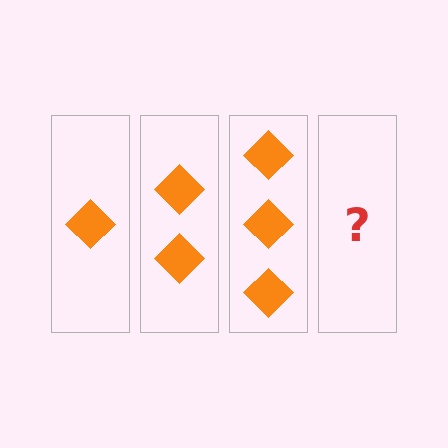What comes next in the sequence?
The next element should be 4 diamonds.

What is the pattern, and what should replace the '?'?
The pattern is that each step adds one more diamond. The '?' should be 4 diamonds.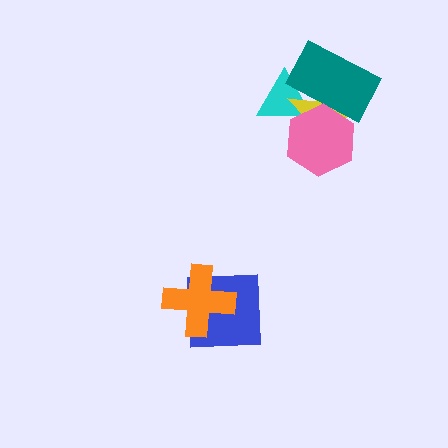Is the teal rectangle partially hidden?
Yes, it is partially covered by another shape.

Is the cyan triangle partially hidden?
Yes, it is partially covered by another shape.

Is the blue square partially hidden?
Yes, it is partially covered by another shape.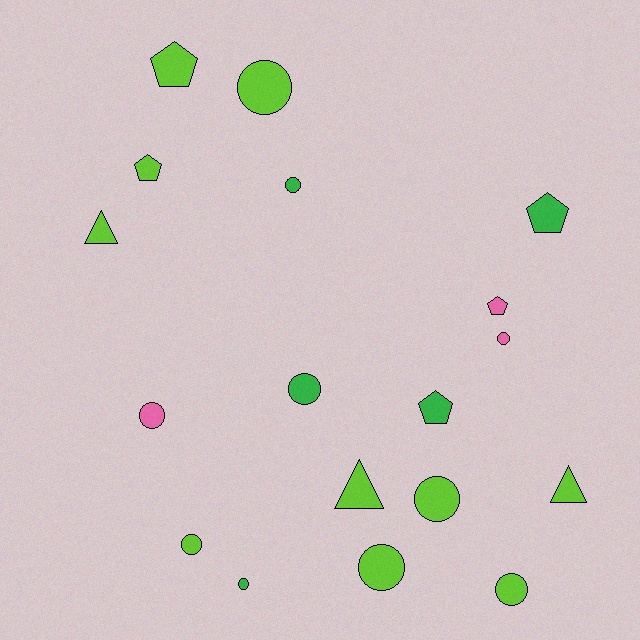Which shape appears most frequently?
Circle, with 10 objects.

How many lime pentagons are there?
There are 2 lime pentagons.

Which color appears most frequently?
Lime, with 10 objects.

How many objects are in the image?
There are 18 objects.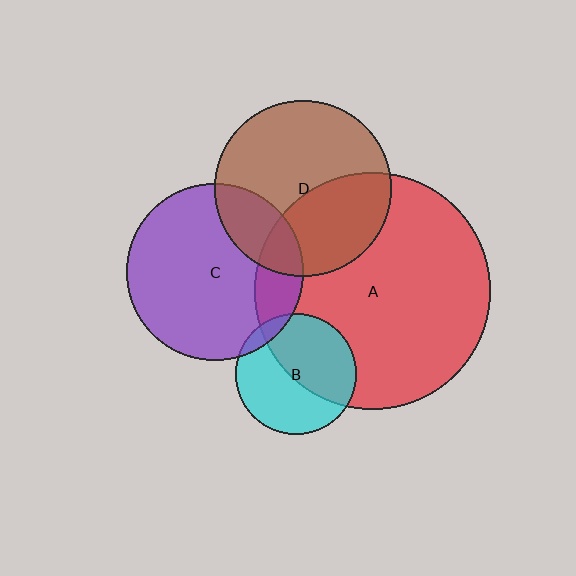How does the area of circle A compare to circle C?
Approximately 1.8 times.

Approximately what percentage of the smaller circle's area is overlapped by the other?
Approximately 15%.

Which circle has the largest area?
Circle A (red).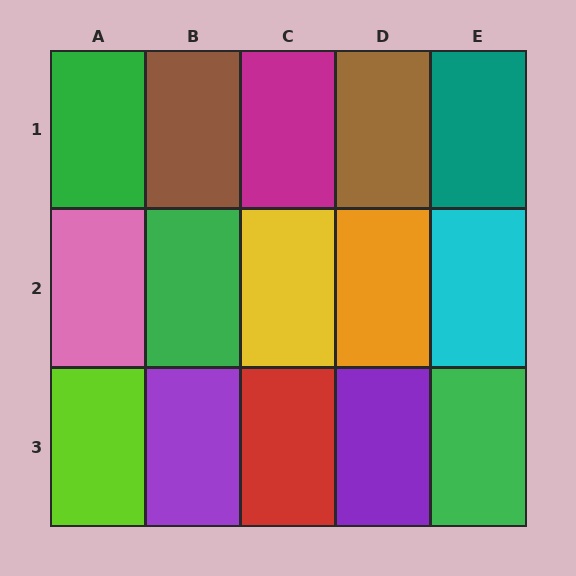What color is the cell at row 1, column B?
Brown.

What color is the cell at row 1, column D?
Brown.